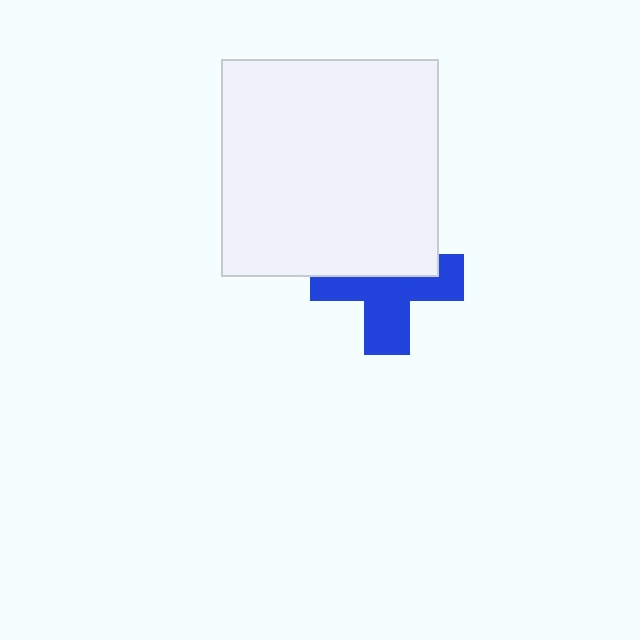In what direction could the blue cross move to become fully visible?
The blue cross could move down. That would shift it out from behind the white square entirely.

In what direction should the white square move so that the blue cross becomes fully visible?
The white square should move up. That is the shortest direction to clear the overlap and leave the blue cross fully visible.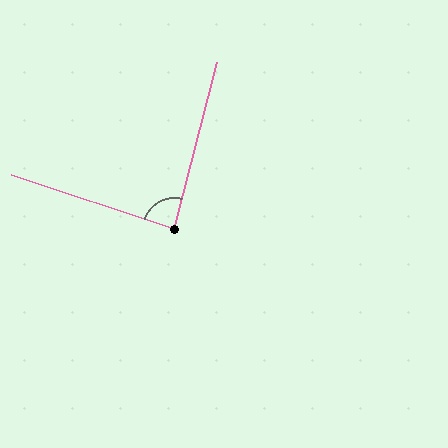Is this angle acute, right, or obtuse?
It is approximately a right angle.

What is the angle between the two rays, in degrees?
Approximately 86 degrees.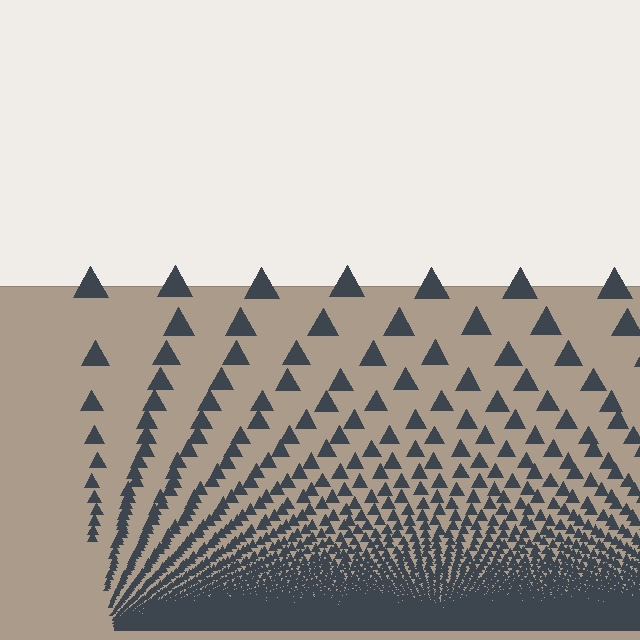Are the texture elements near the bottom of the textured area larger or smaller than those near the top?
Smaller. The gradient is inverted — elements near the bottom are smaller and denser.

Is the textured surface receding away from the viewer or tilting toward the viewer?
The surface appears to tilt toward the viewer. Texture elements get larger and sparser toward the top.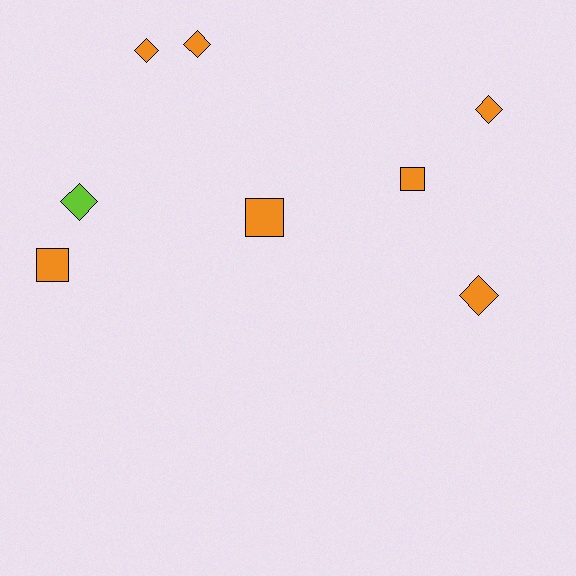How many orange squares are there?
There are 3 orange squares.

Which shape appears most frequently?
Diamond, with 5 objects.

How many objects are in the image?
There are 8 objects.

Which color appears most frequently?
Orange, with 7 objects.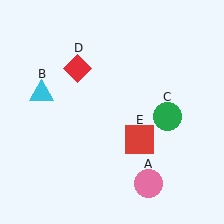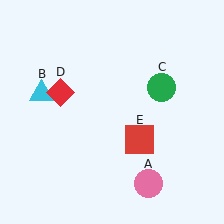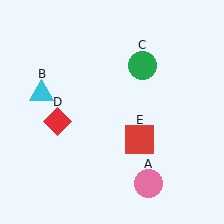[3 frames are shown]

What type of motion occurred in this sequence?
The green circle (object C), red diamond (object D) rotated counterclockwise around the center of the scene.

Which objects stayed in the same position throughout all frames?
Pink circle (object A) and cyan triangle (object B) and red square (object E) remained stationary.